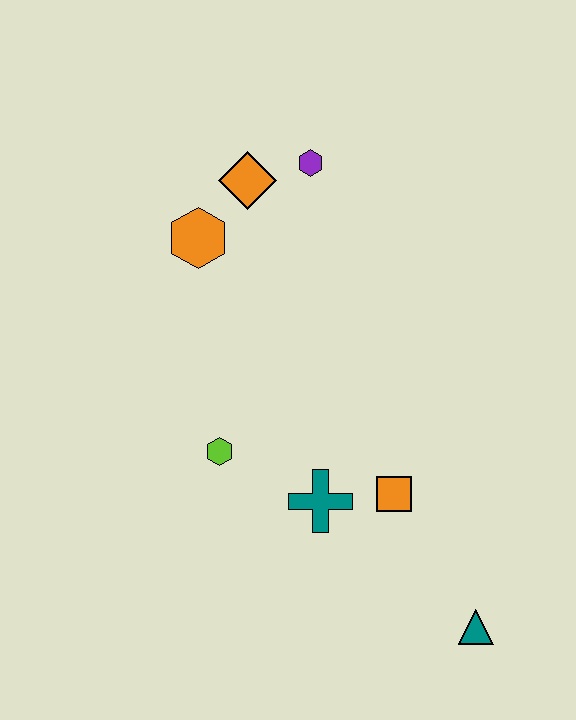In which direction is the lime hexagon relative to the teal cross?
The lime hexagon is to the left of the teal cross.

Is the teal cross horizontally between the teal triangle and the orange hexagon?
Yes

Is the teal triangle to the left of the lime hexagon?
No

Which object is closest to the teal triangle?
The orange square is closest to the teal triangle.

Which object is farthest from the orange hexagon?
The teal triangle is farthest from the orange hexagon.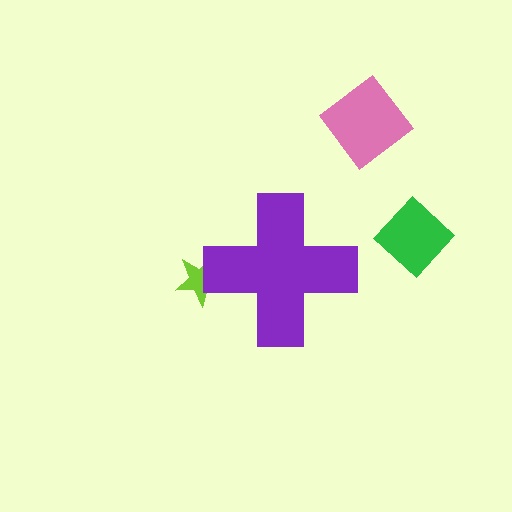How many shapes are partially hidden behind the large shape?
1 shape is partially hidden.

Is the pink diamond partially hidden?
No, the pink diamond is fully visible.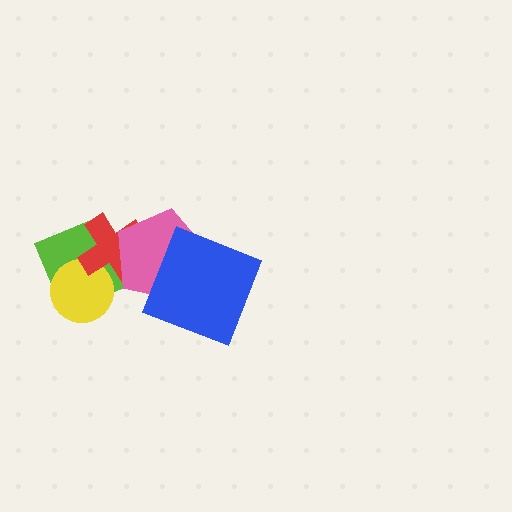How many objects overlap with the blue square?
1 object overlaps with the blue square.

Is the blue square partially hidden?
No, no other shape covers it.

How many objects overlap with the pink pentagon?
3 objects overlap with the pink pentagon.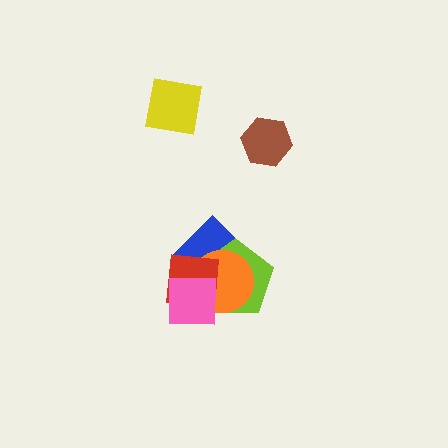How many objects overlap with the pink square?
4 objects overlap with the pink square.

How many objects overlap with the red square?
4 objects overlap with the red square.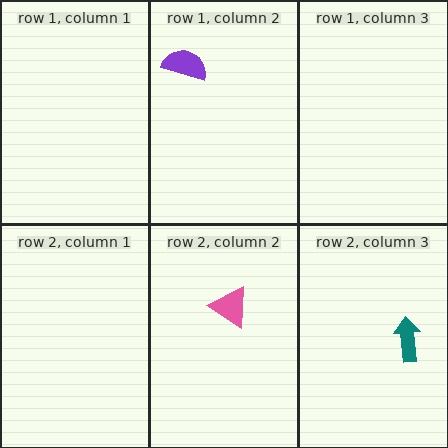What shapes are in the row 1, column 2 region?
The purple semicircle.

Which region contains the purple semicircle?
The row 1, column 2 region.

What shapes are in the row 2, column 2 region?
The pink triangle.